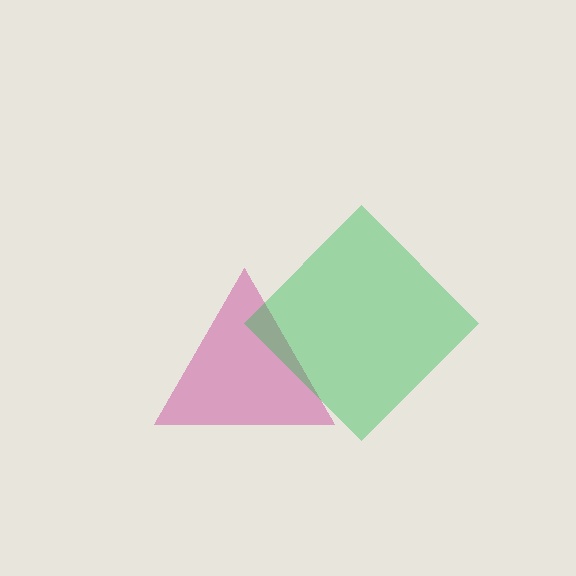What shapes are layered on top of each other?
The layered shapes are: a magenta triangle, a green diamond.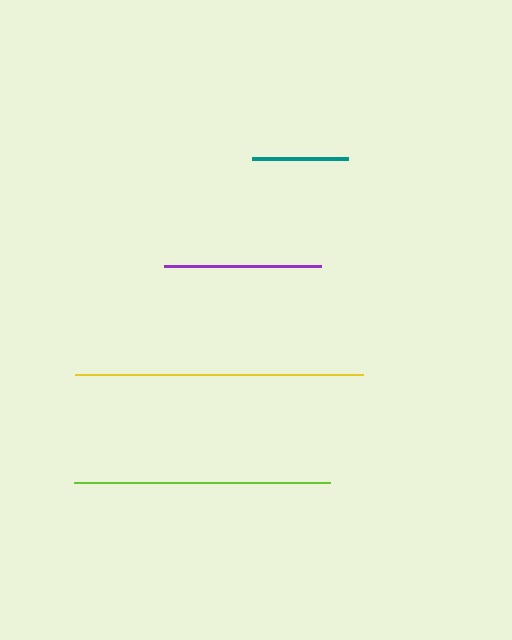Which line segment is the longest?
The yellow line is the longest at approximately 288 pixels.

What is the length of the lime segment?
The lime segment is approximately 257 pixels long.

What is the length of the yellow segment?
The yellow segment is approximately 288 pixels long.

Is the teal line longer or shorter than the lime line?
The lime line is longer than the teal line.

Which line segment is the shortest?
The teal line is the shortest at approximately 96 pixels.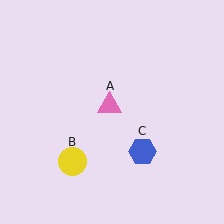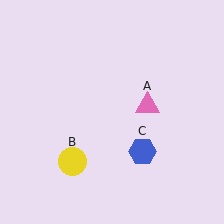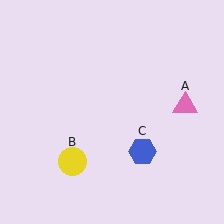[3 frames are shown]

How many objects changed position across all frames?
1 object changed position: pink triangle (object A).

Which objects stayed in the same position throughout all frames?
Yellow circle (object B) and blue hexagon (object C) remained stationary.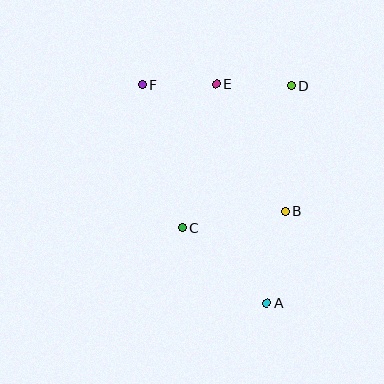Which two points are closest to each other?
Points E and F are closest to each other.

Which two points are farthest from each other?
Points A and F are farthest from each other.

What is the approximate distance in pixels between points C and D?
The distance between C and D is approximately 180 pixels.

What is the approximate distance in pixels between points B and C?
The distance between B and C is approximately 105 pixels.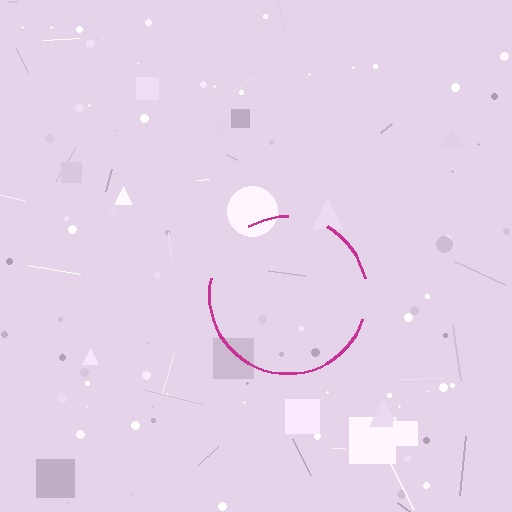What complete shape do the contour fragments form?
The contour fragments form a circle.